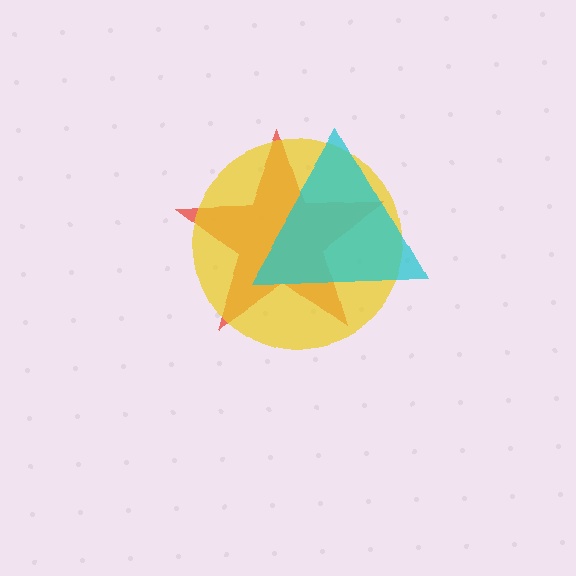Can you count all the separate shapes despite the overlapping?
Yes, there are 3 separate shapes.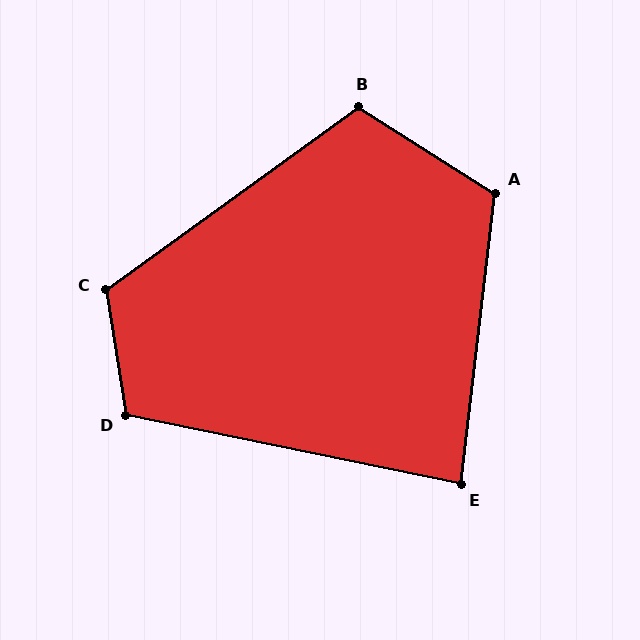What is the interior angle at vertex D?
Approximately 111 degrees (obtuse).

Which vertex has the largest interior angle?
C, at approximately 117 degrees.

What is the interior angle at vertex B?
Approximately 112 degrees (obtuse).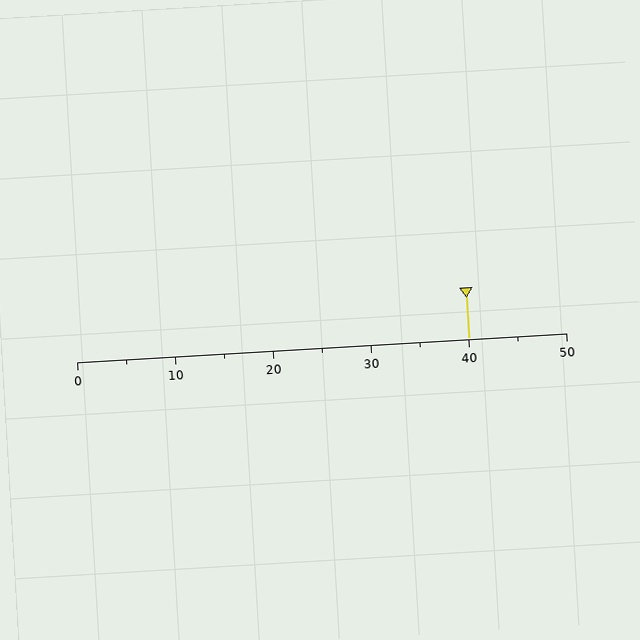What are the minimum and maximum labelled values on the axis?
The axis runs from 0 to 50.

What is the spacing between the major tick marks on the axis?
The major ticks are spaced 10 apart.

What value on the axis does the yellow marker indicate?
The marker indicates approximately 40.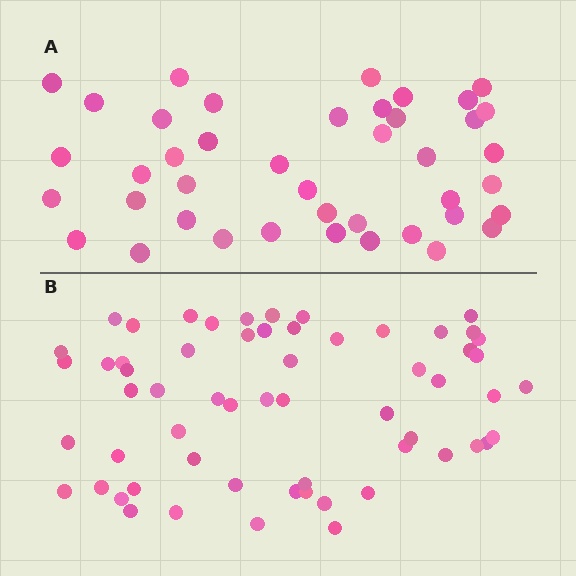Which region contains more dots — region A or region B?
Region B (the bottom region) has more dots.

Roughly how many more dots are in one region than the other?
Region B has approximately 20 more dots than region A.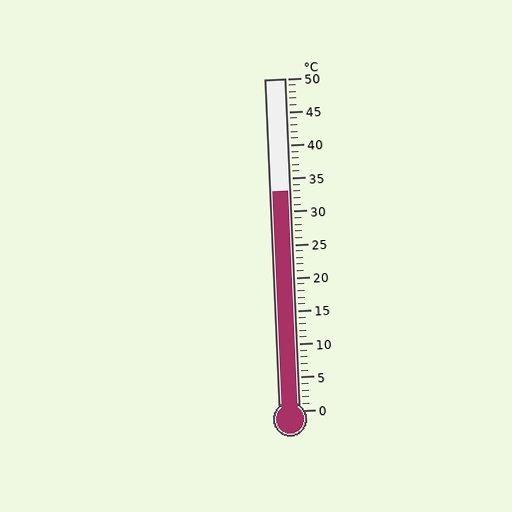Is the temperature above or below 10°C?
The temperature is above 10°C.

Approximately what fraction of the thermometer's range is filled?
The thermometer is filled to approximately 65% of its range.